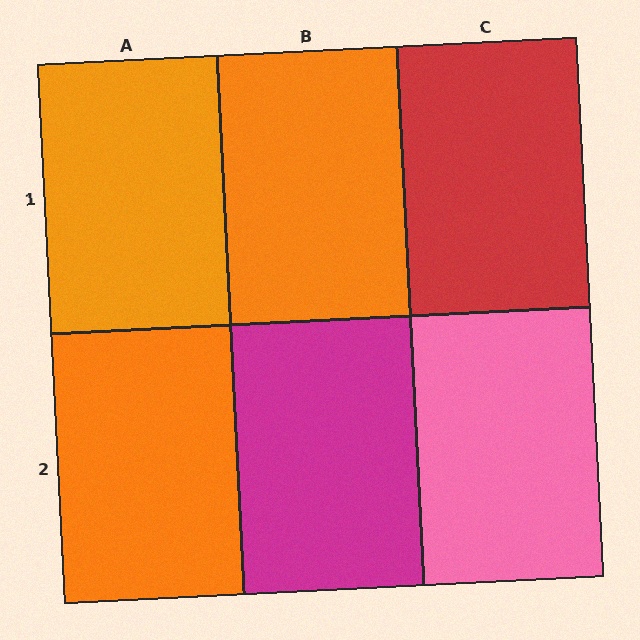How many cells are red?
1 cell is red.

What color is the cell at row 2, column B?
Magenta.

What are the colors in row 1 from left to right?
Orange, orange, red.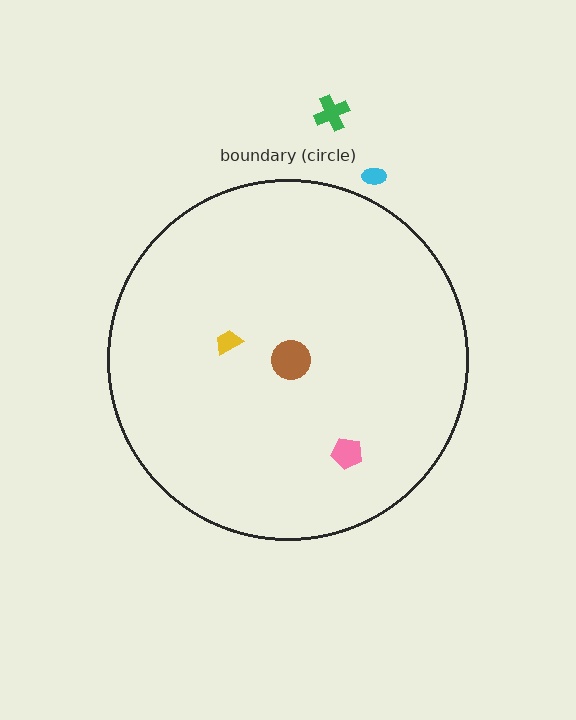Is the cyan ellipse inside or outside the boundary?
Outside.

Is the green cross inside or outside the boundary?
Outside.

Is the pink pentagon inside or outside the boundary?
Inside.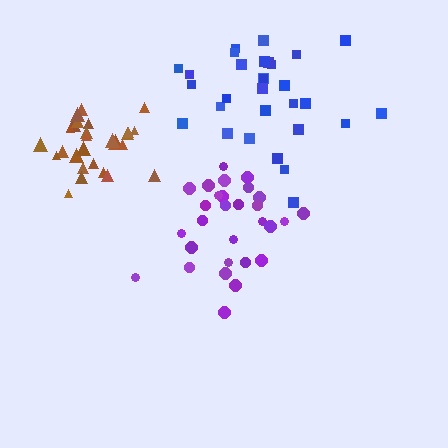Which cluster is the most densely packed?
Brown.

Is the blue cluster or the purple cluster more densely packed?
Purple.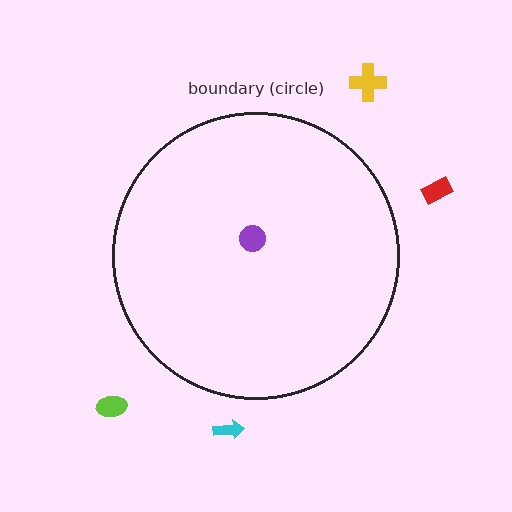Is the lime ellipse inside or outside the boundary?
Outside.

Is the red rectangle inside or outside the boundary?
Outside.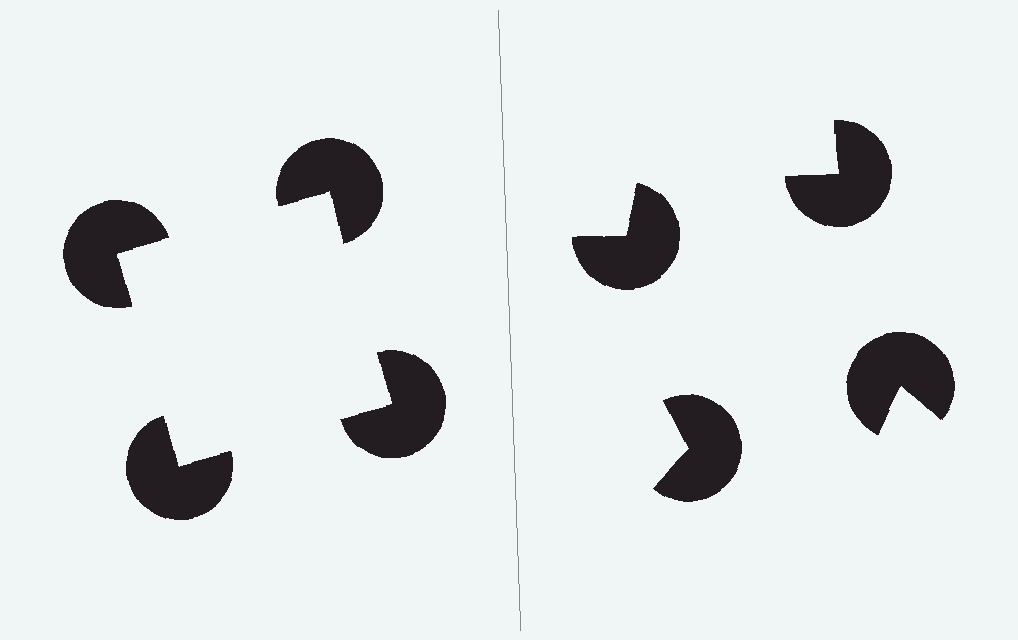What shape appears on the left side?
An illusory square.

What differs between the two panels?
The pac-man discs are positioned identically on both sides; only the wedge orientations differ. On the left they align to a square; on the right they are misaligned.